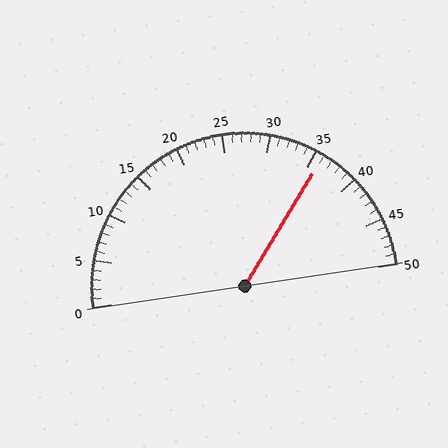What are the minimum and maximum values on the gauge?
The gauge ranges from 0 to 50.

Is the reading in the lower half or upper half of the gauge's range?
The reading is in the upper half of the range (0 to 50).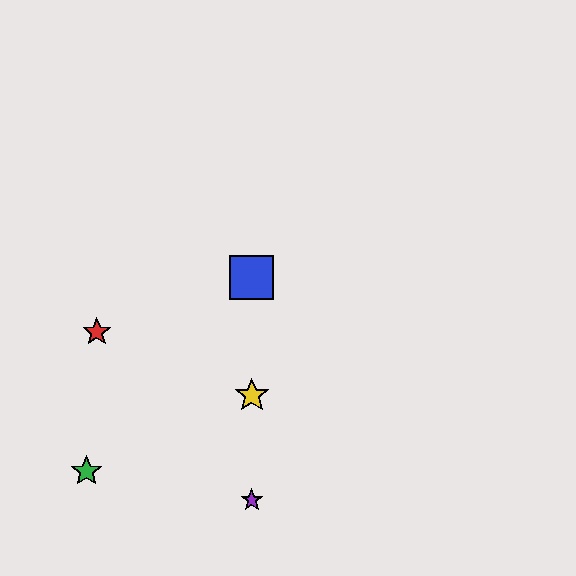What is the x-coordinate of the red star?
The red star is at x≈97.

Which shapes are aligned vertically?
The blue square, the yellow star, the purple star are aligned vertically.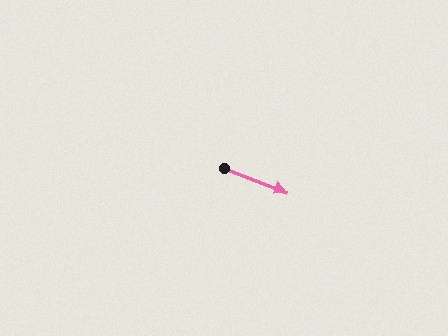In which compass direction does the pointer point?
East.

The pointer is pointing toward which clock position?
Roughly 4 o'clock.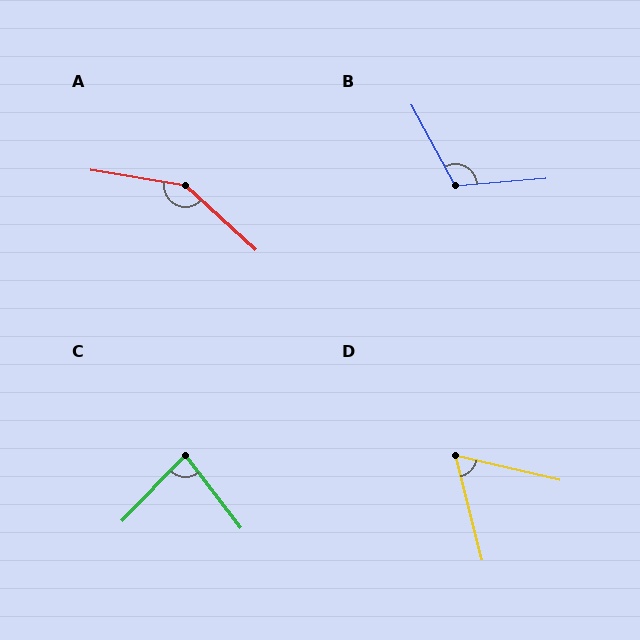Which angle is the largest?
A, at approximately 147 degrees.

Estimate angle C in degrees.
Approximately 81 degrees.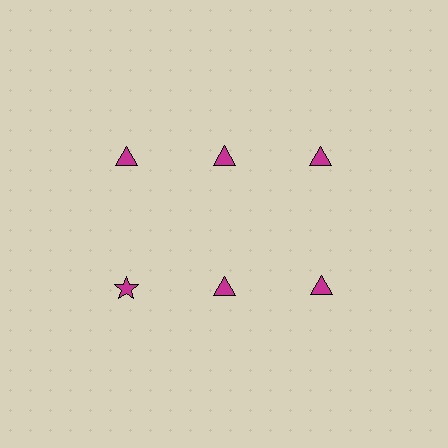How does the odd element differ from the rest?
It has a different shape: star instead of triangle.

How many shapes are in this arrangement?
There are 6 shapes arranged in a grid pattern.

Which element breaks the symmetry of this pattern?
The magenta star in the second row, leftmost column breaks the symmetry. All other shapes are magenta triangles.